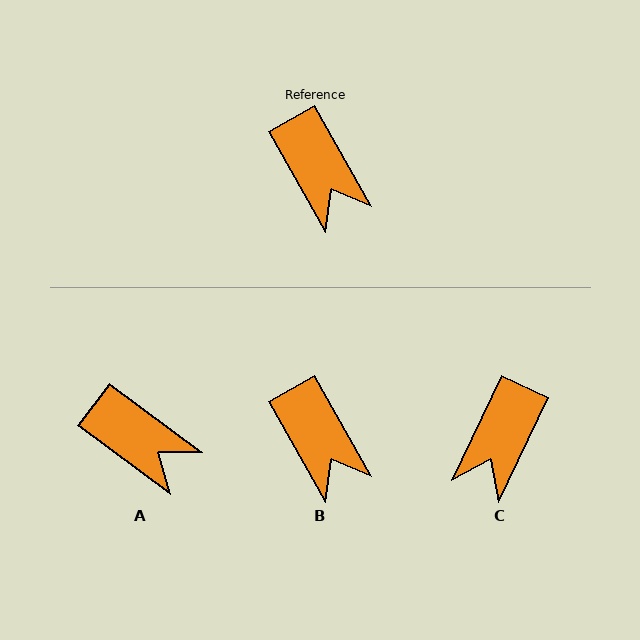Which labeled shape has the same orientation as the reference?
B.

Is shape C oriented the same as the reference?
No, it is off by about 55 degrees.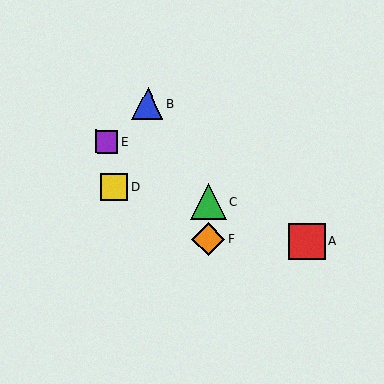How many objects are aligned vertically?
2 objects (C, F) are aligned vertically.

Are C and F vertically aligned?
Yes, both are at x≈208.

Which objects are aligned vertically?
Objects C, F are aligned vertically.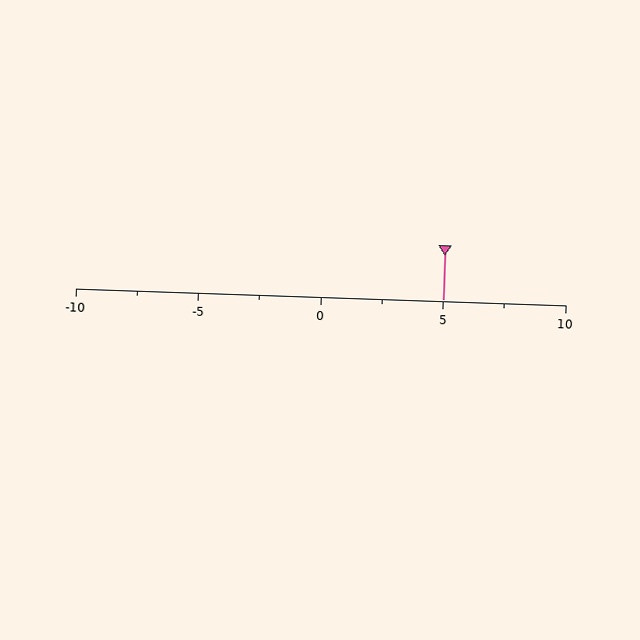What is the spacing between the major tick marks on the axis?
The major ticks are spaced 5 apart.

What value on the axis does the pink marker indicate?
The marker indicates approximately 5.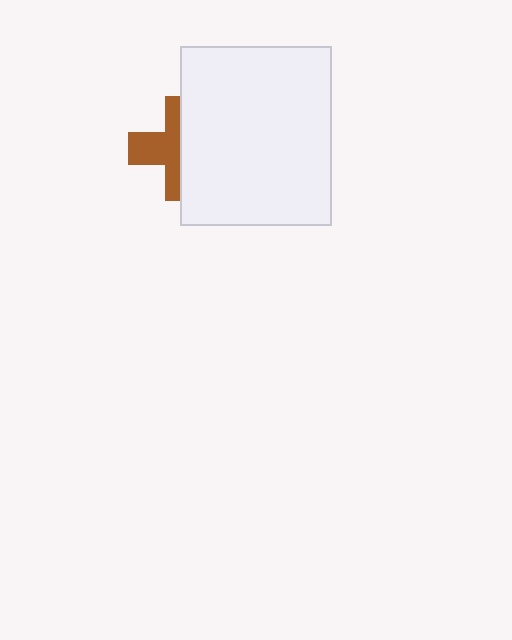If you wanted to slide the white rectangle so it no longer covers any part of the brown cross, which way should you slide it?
Slide it right — that is the most direct way to separate the two shapes.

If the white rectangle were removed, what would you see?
You would see the complete brown cross.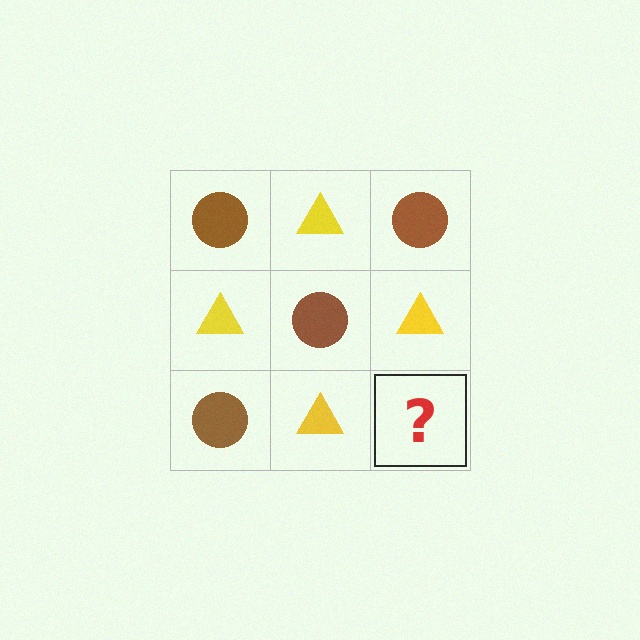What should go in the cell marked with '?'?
The missing cell should contain a brown circle.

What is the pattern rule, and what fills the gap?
The rule is that it alternates brown circle and yellow triangle in a checkerboard pattern. The gap should be filled with a brown circle.